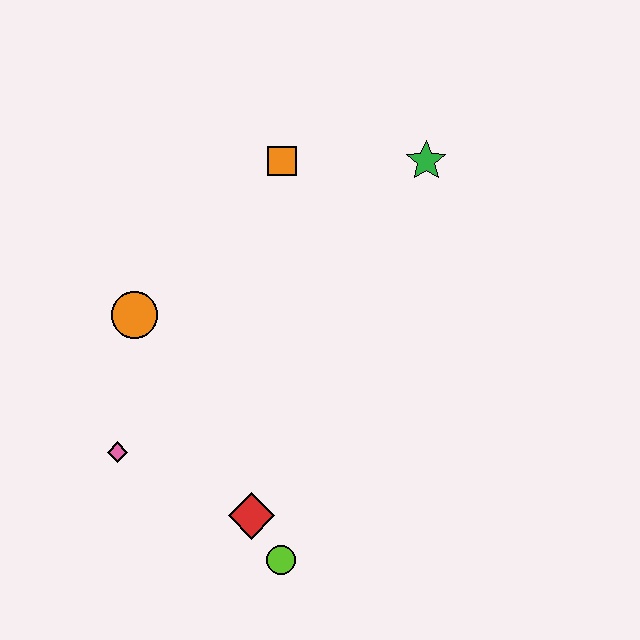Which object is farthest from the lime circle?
The green star is farthest from the lime circle.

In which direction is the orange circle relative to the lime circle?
The orange circle is above the lime circle.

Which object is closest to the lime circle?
The red diamond is closest to the lime circle.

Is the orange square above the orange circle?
Yes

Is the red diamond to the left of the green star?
Yes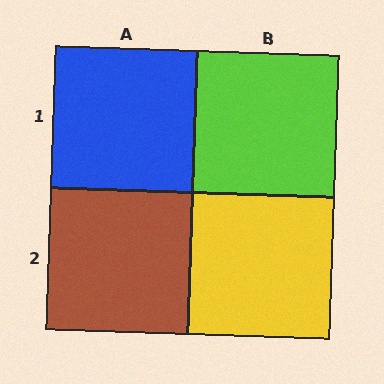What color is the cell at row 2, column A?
Brown.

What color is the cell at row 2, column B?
Yellow.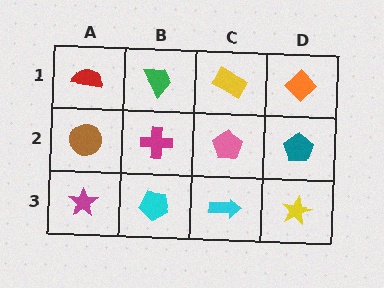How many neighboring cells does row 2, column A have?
3.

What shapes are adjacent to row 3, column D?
A teal pentagon (row 2, column D), a cyan arrow (row 3, column C).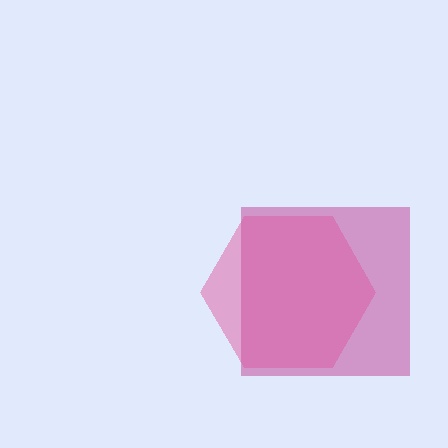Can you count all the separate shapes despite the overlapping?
Yes, there are 2 separate shapes.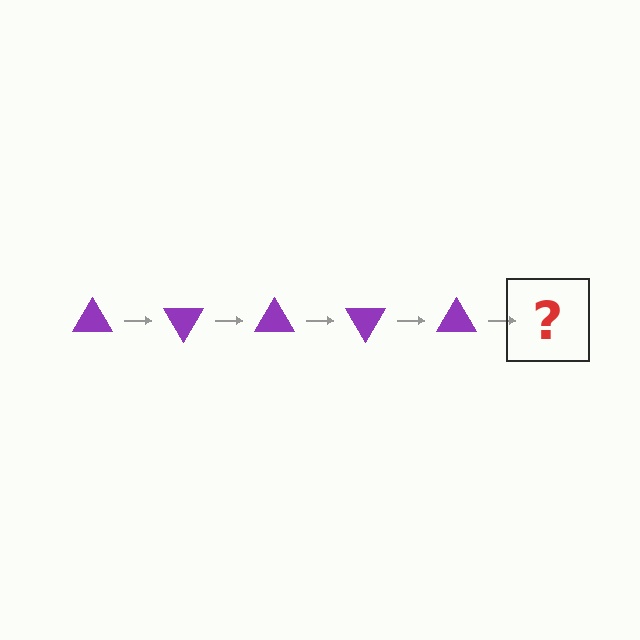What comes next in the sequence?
The next element should be a purple triangle rotated 300 degrees.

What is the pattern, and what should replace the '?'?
The pattern is that the triangle rotates 60 degrees each step. The '?' should be a purple triangle rotated 300 degrees.